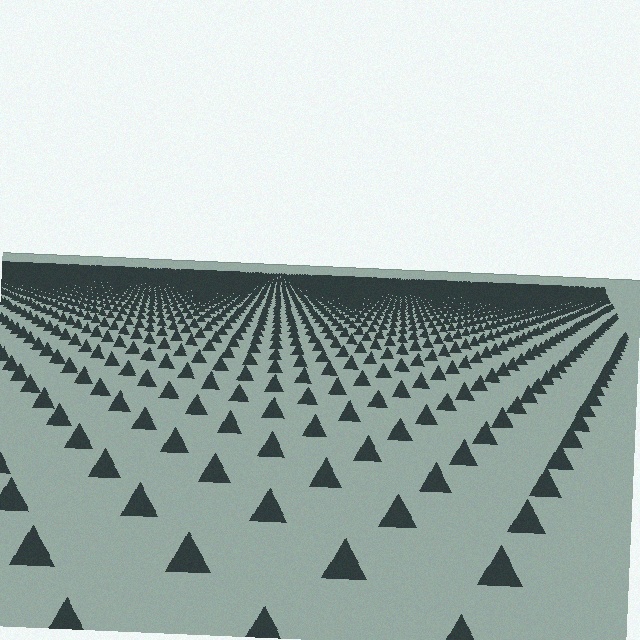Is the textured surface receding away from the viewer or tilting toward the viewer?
The surface is receding away from the viewer. Texture elements get smaller and denser toward the top.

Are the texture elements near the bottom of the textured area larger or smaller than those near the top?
Larger. Near the bottom, elements are closer to the viewer and appear at a bigger on-screen size.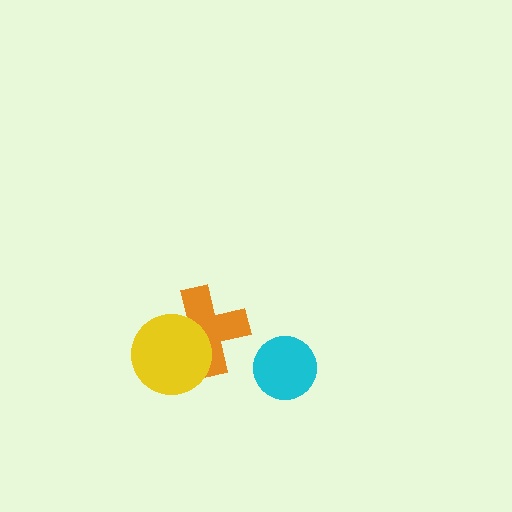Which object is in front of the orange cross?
The yellow circle is in front of the orange cross.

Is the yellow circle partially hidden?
No, no other shape covers it.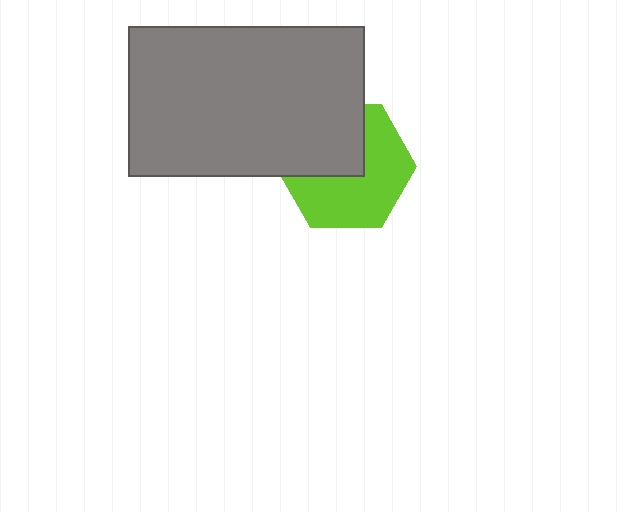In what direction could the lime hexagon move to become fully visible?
The lime hexagon could move down. That would shift it out from behind the gray rectangle entirely.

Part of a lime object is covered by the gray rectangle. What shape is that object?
It is a hexagon.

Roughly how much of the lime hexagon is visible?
About half of it is visible (roughly 58%).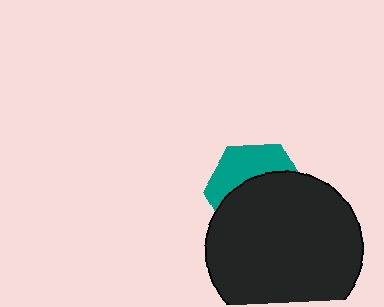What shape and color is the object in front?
The object in front is a black circle.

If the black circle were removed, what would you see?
You would see the complete teal hexagon.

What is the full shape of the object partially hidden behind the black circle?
The partially hidden object is a teal hexagon.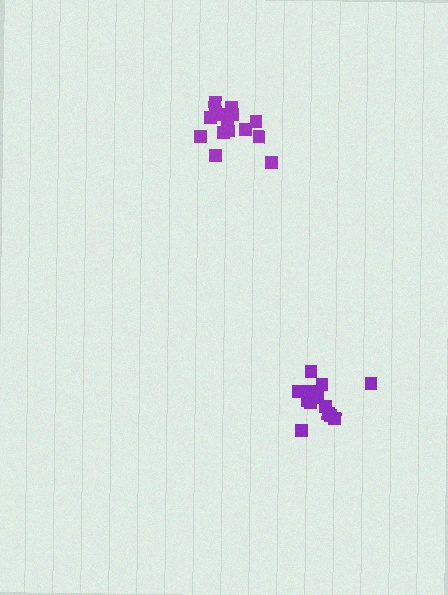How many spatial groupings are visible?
There are 2 spatial groupings.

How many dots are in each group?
Group 1: 15 dots, Group 2: 13 dots (28 total).